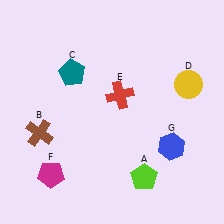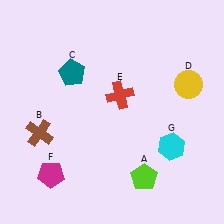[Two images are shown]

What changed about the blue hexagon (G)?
In Image 1, G is blue. In Image 2, it changed to cyan.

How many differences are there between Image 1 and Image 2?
There is 1 difference between the two images.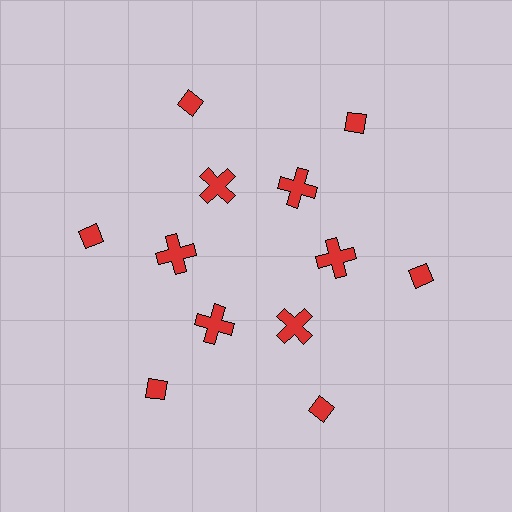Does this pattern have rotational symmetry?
Yes, this pattern has 6-fold rotational symmetry. It looks the same after rotating 60 degrees around the center.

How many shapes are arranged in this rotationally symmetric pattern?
There are 12 shapes, arranged in 6 groups of 2.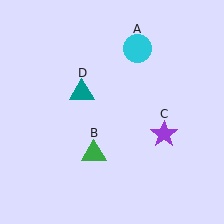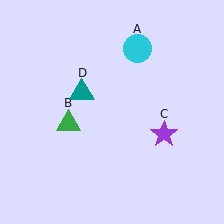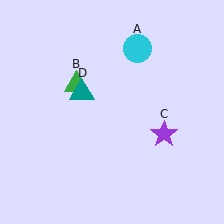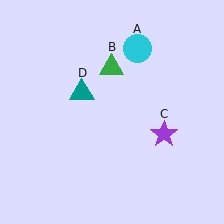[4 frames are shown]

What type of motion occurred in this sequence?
The green triangle (object B) rotated clockwise around the center of the scene.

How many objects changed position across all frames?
1 object changed position: green triangle (object B).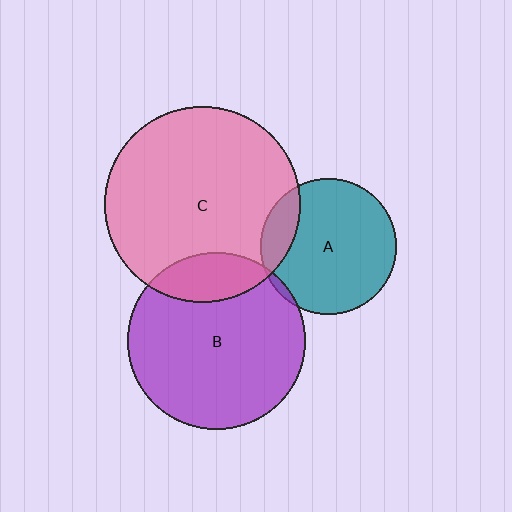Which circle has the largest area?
Circle C (pink).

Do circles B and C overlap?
Yes.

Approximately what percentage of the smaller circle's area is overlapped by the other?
Approximately 15%.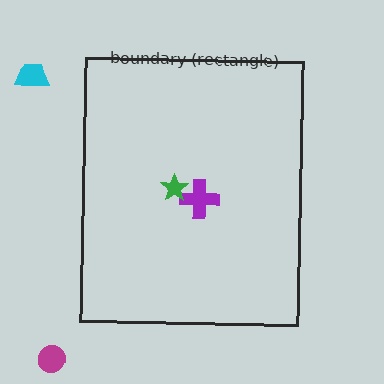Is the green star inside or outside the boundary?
Inside.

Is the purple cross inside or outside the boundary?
Inside.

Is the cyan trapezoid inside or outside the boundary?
Outside.